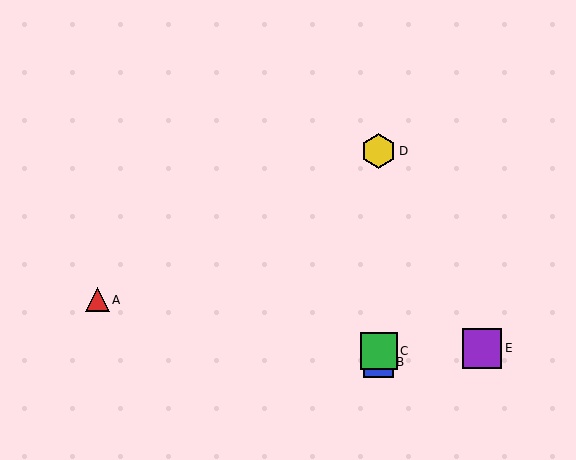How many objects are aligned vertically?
3 objects (B, C, D) are aligned vertically.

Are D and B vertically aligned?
Yes, both are at x≈379.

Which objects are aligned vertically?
Objects B, C, D are aligned vertically.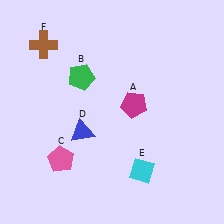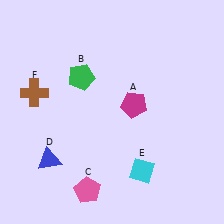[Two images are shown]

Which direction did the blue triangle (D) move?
The blue triangle (D) moved left.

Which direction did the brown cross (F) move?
The brown cross (F) moved down.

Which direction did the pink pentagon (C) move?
The pink pentagon (C) moved down.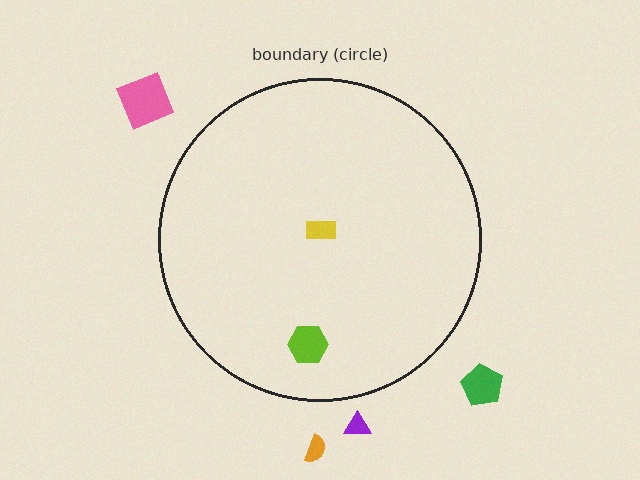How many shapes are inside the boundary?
2 inside, 4 outside.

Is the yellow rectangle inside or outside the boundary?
Inside.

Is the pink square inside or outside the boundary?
Outside.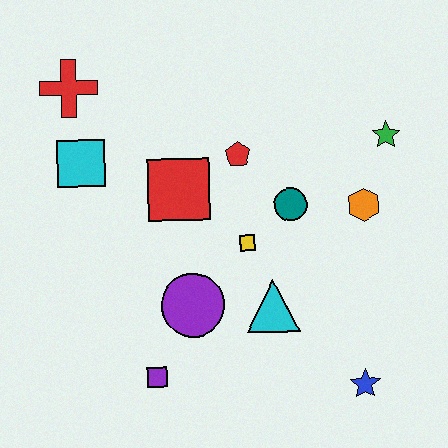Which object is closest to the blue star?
The cyan triangle is closest to the blue star.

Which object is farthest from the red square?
The blue star is farthest from the red square.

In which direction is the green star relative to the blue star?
The green star is above the blue star.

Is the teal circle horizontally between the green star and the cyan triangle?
Yes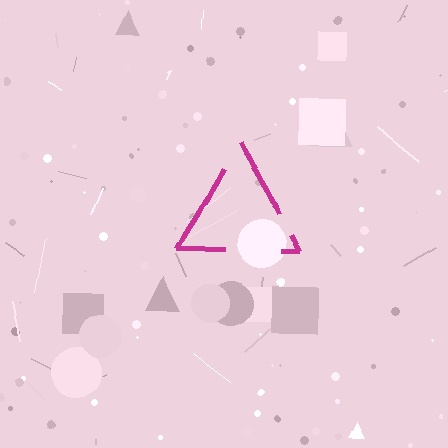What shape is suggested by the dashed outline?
The dashed outline suggests a triangle.